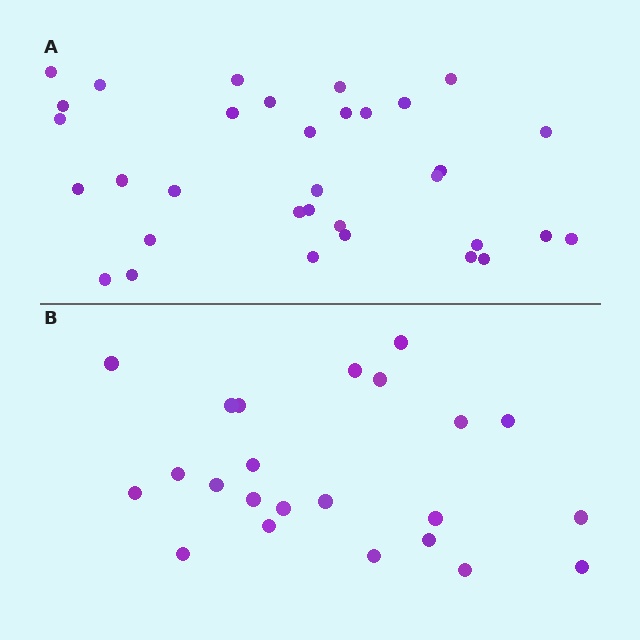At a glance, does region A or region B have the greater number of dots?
Region A (the top region) has more dots.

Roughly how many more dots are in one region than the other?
Region A has roughly 10 or so more dots than region B.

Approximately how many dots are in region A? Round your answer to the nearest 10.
About 30 dots. (The exact count is 33, which rounds to 30.)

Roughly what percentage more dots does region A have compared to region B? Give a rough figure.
About 45% more.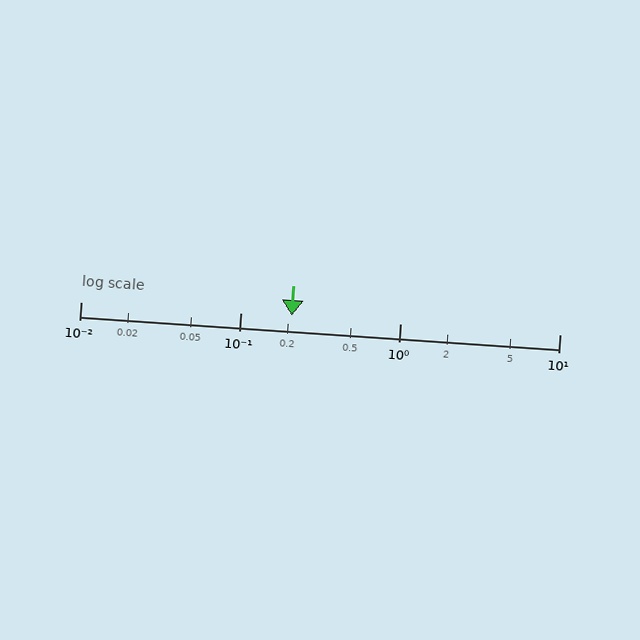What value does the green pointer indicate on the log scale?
The pointer indicates approximately 0.21.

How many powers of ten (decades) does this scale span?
The scale spans 3 decades, from 0.01 to 10.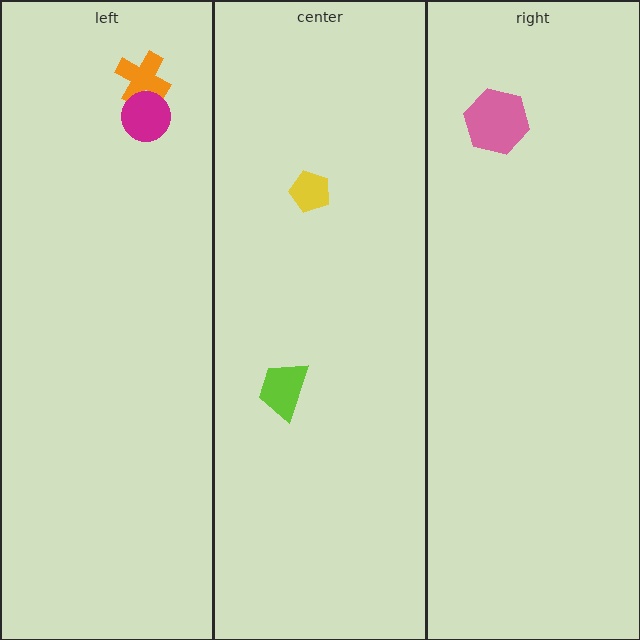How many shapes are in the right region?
1.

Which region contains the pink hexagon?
The right region.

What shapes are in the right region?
The pink hexagon.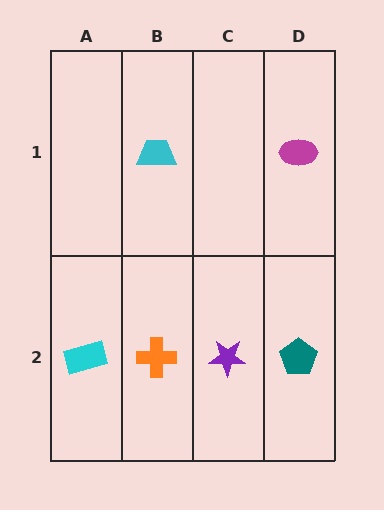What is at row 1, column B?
A cyan trapezoid.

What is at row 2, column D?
A teal pentagon.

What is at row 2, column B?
An orange cross.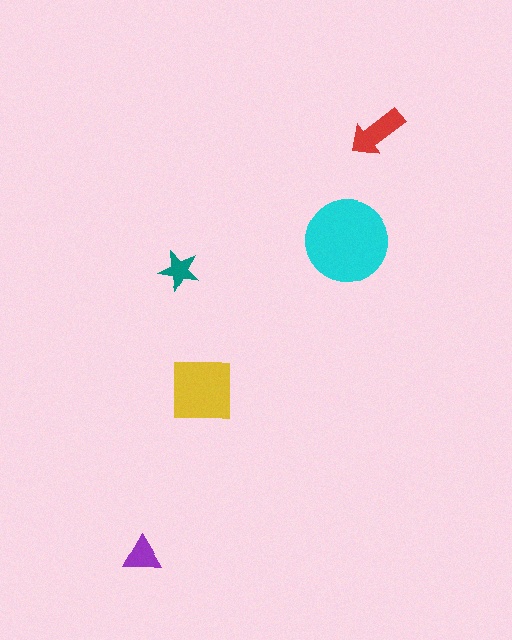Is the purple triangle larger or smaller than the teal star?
Larger.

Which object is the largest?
The cyan circle.